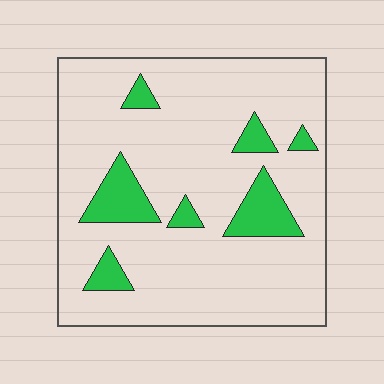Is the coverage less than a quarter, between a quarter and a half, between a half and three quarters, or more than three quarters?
Less than a quarter.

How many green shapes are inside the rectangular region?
7.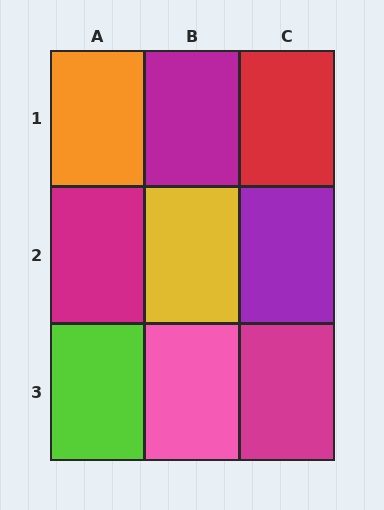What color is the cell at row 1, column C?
Red.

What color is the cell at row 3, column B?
Pink.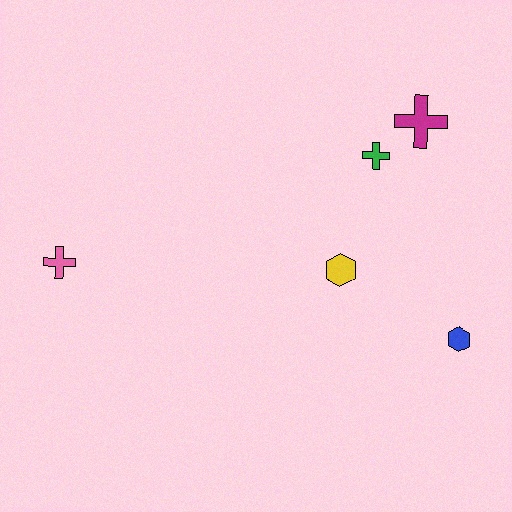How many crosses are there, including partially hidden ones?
There are 3 crosses.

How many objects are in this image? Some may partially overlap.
There are 5 objects.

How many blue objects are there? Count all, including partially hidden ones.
There is 1 blue object.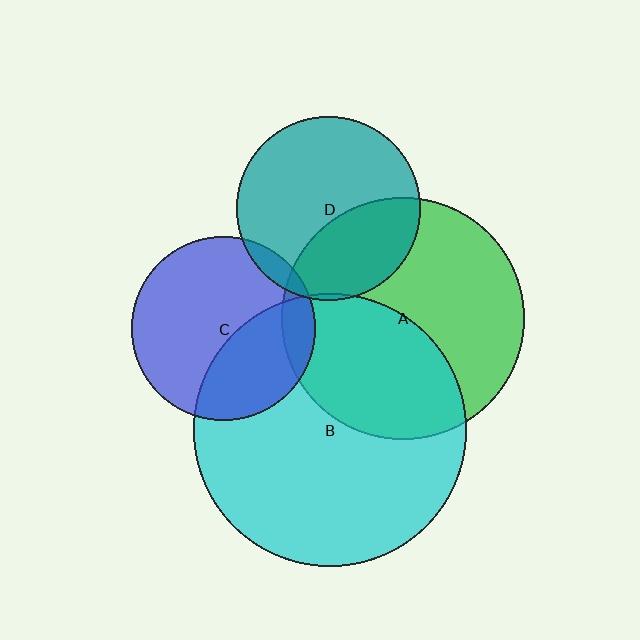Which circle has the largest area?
Circle B (cyan).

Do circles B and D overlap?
Yes.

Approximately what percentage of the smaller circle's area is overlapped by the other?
Approximately 5%.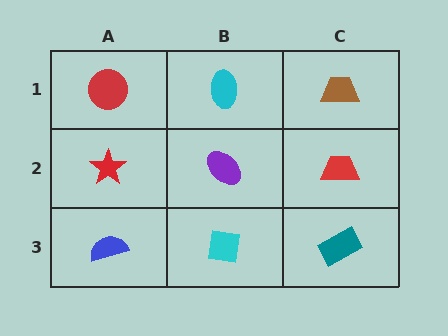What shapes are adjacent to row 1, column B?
A purple ellipse (row 2, column B), a red circle (row 1, column A), a brown trapezoid (row 1, column C).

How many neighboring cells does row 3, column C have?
2.